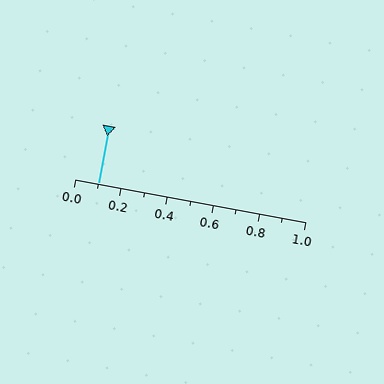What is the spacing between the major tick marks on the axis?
The major ticks are spaced 0.2 apart.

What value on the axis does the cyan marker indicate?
The marker indicates approximately 0.1.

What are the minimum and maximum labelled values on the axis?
The axis runs from 0.0 to 1.0.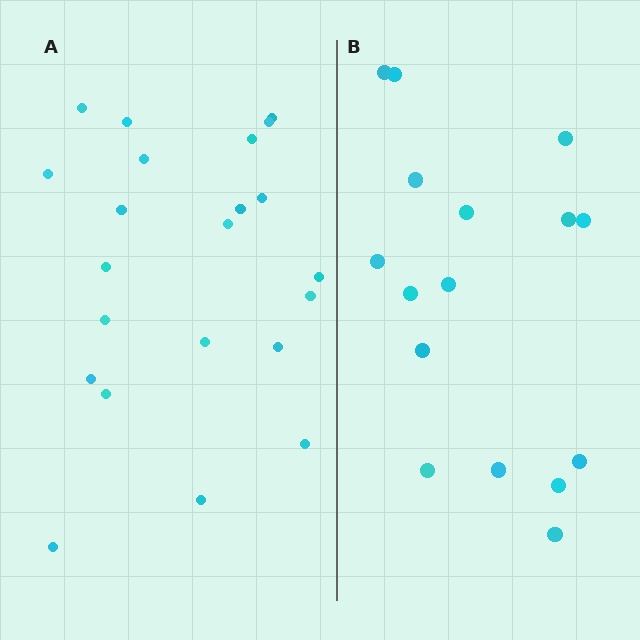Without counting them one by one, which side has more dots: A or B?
Region A (the left region) has more dots.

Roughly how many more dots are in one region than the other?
Region A has about 6 more dots than region B.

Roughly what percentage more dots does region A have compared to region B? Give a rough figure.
About 40% more.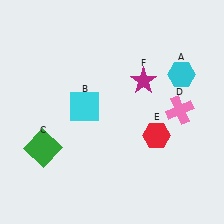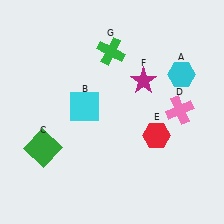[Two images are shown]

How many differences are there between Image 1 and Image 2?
There is 1 difference between the two images.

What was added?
A green cross (G) was added in Image 2.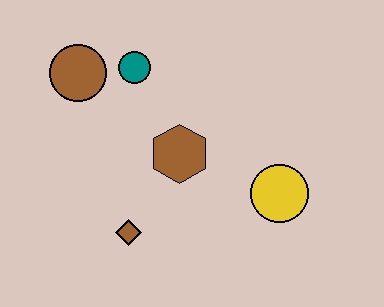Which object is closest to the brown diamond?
The brown hexagon is closest to the brown diamond.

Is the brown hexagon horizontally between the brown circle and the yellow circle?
Yes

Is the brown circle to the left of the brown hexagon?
Yes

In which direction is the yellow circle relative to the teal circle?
The yellow circle is to the right of the teal circle.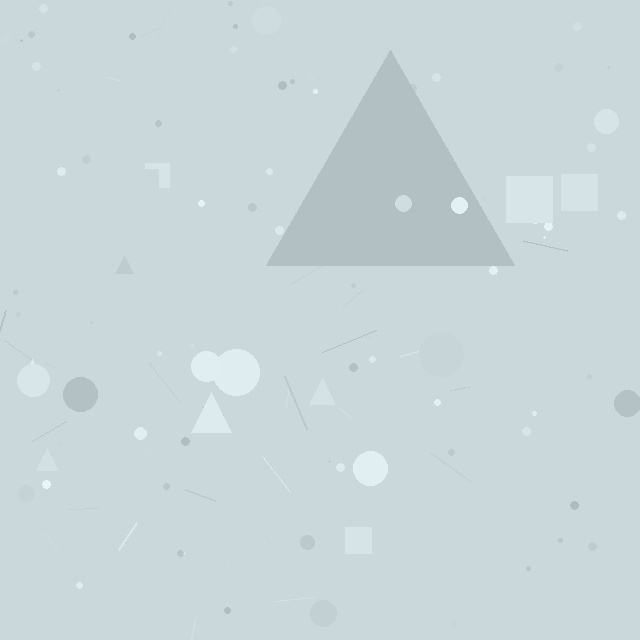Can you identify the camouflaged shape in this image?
The camouflaged shape is a triangle.